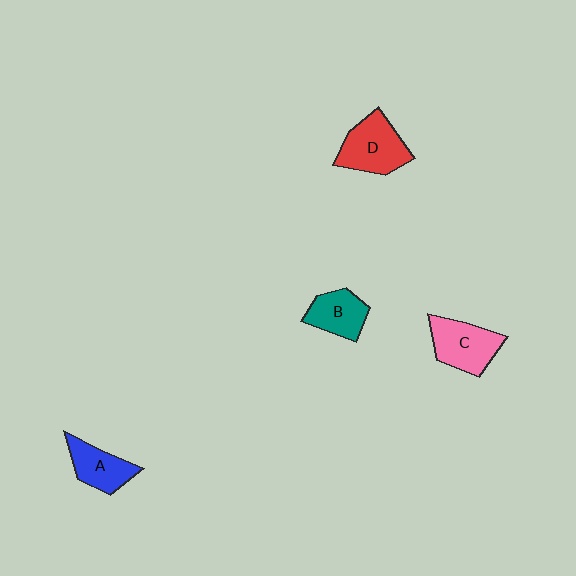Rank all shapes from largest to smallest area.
From largest to smallest: D (red), C (pink), A (blue), B (teal).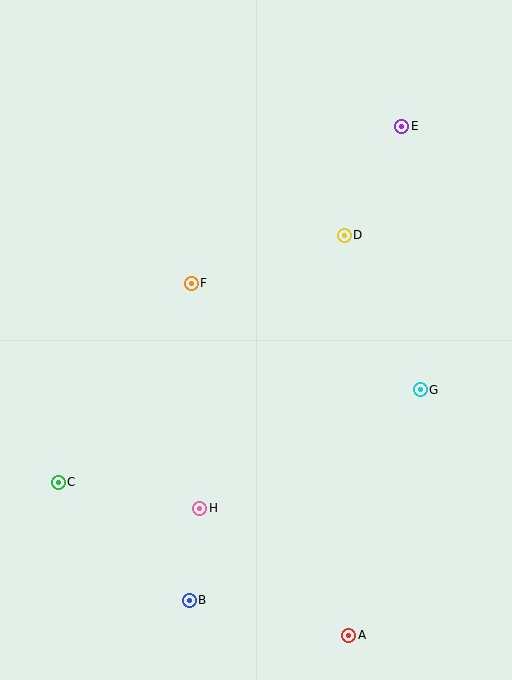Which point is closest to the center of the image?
Point F at (191, 283) is closest to the center.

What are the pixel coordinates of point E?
Point E is at (402, 126).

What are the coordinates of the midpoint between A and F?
The midpoint between A and F is at (270, 459).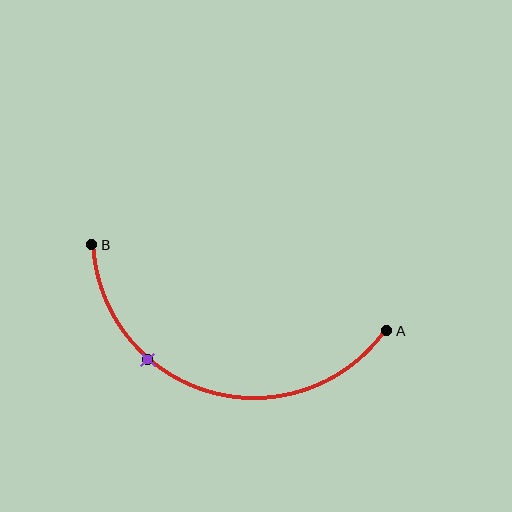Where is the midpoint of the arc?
The arc midpoint is the point on the curve farthest from the straight line joining A and B. It sits below that line.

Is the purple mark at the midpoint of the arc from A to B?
No. The purple mark lies on the arc but is closer to endpoint B. The arc midpoint would be at the point on the curve equidistant along the arc from both A and B.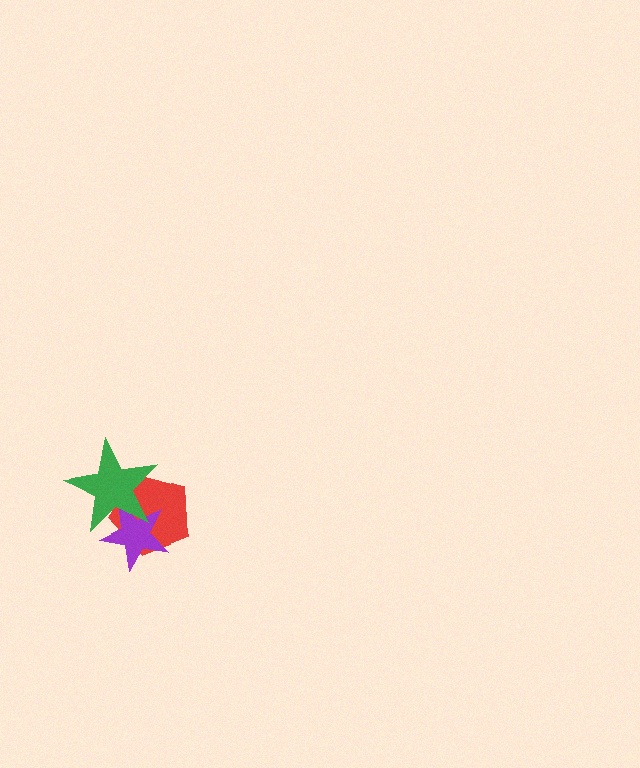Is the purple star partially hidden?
Yes, it is partially covered by another shape.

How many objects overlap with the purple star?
2 objects overlap with the purple star.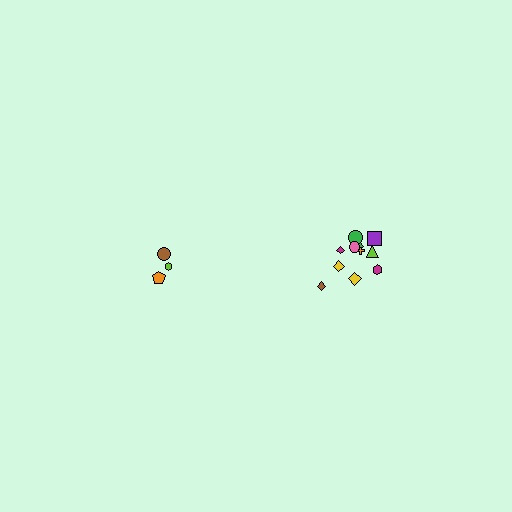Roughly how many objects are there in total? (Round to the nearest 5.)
Roughly 15 objects in total.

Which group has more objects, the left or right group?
The right group.